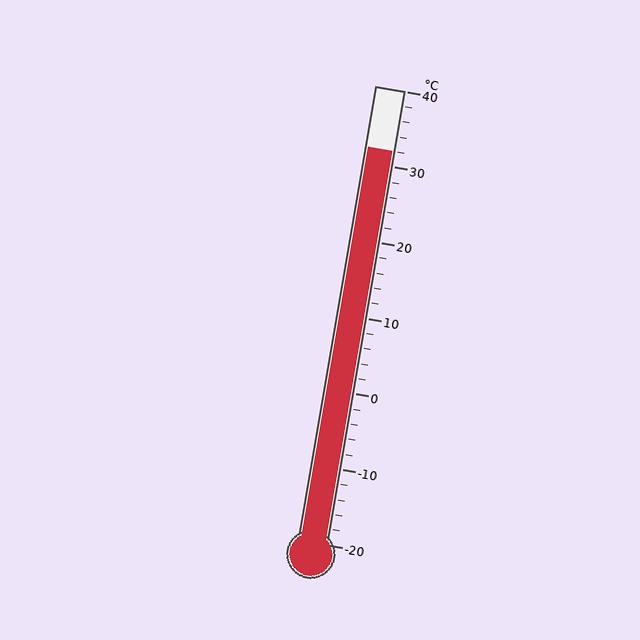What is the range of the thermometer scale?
The thermometer scale ranges from -20°C to 40°C.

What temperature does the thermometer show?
The thermometer shows approximately 32°C.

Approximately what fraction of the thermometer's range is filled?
The thermometer is filled to approximately 85% of its range.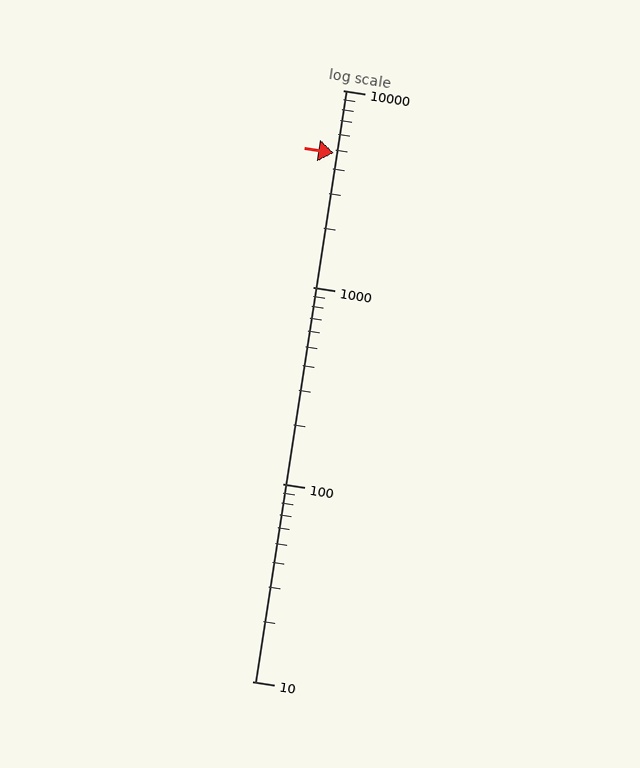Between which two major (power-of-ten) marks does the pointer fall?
The pointer is between 1000 and 10000.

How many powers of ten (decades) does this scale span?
The scale spans 3 decades, from 10 to 10000.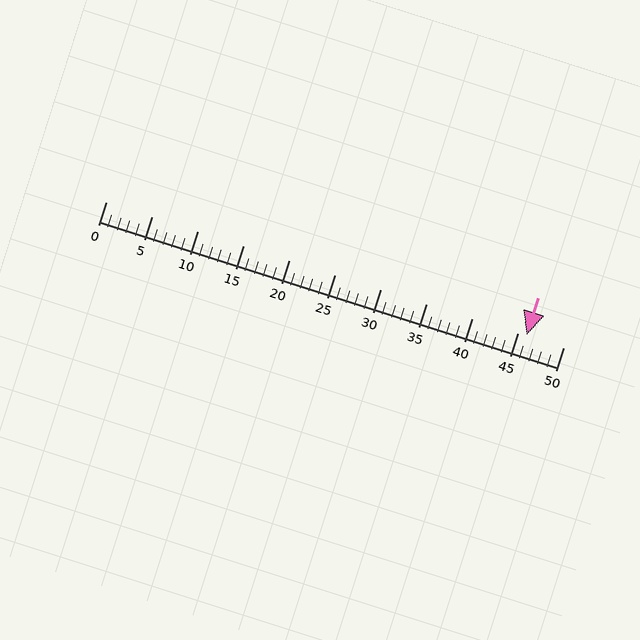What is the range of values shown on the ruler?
The ruler shows values from 0 to 50.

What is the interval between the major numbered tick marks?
The major tick marks are spaced 5 units apart.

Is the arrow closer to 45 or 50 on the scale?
The arrow is closer to 45.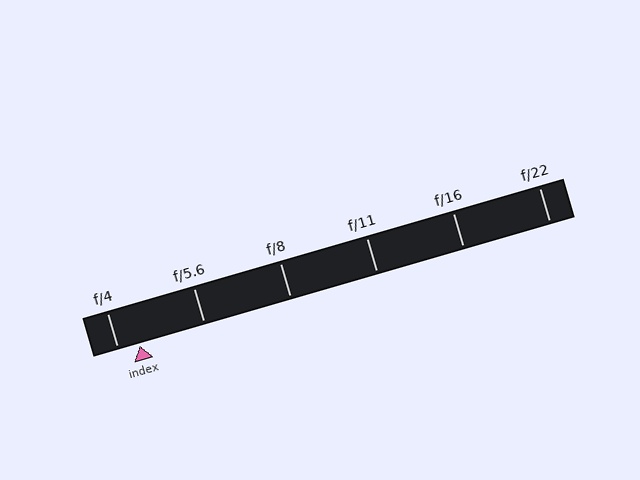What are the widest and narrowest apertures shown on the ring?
The widest aperture shown is f/4 and the narrowest is f/22.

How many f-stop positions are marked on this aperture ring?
There are 6 f-stop positions marked.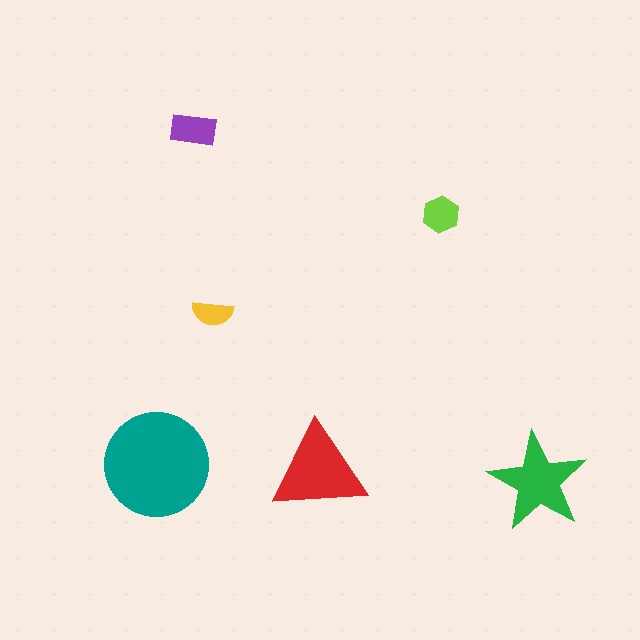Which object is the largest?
The teal circle.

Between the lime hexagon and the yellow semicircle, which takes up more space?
The lime hexagon.